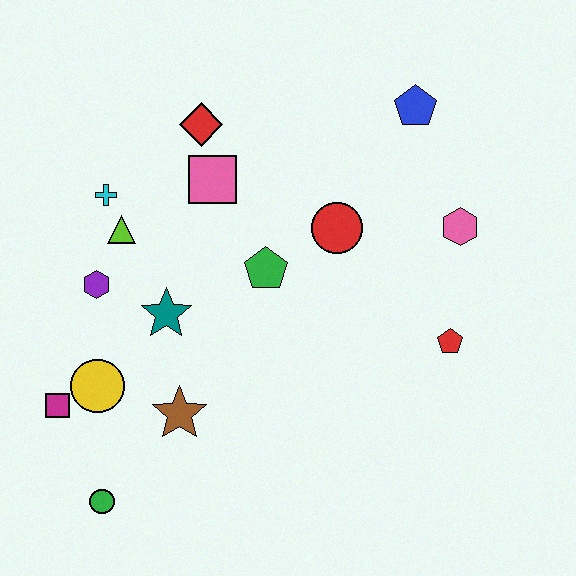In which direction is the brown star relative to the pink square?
The brown star is below the pink square.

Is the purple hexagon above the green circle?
Yes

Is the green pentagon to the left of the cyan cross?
No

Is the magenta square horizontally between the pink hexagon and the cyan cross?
No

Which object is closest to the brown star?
The yellow circle is closest to the brown star.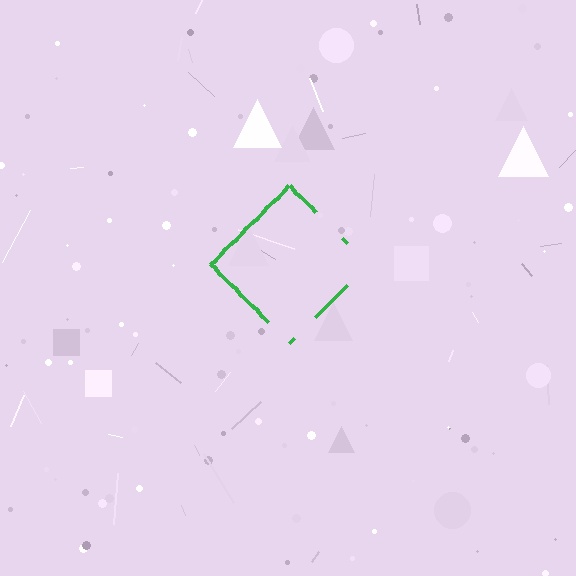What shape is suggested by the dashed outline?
The dashed outline suggests a diamond.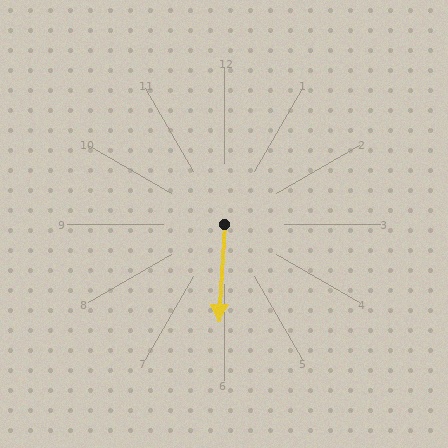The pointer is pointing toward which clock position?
Roughly 6 o'clock.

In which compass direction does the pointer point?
South.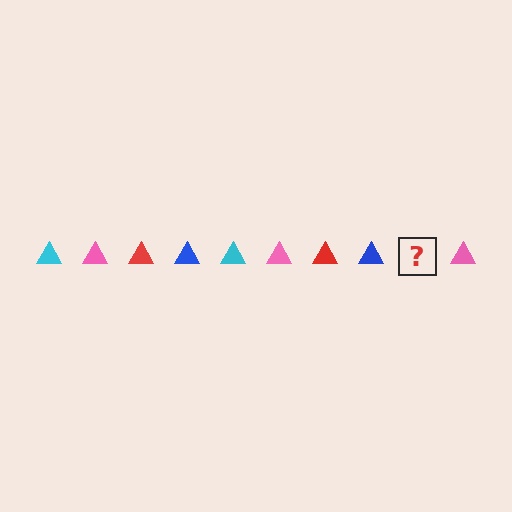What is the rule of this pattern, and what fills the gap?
The rule is that the pattern cycles through cyan, pink, red, blue triangles. The gap should be filled with a cyan triangle.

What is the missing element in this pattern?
The missing element is a cyan triangle.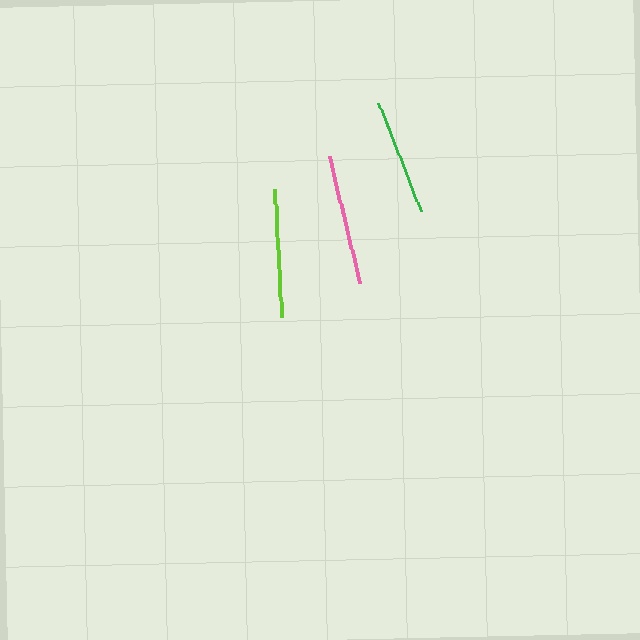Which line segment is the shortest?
The green line is the shortest at approximately 116 pixels.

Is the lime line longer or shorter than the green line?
The lime line is longer than the green line.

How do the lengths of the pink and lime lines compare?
The pink and lime lines are approximately the same length.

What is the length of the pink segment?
The pink segment is approximately 131 pixels long.